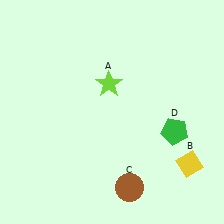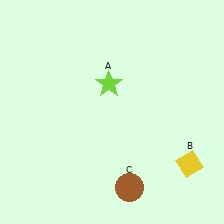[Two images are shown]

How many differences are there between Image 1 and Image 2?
There is 1 difference between the two images.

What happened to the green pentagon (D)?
The green pentagon (D) was removed in Image 2. It was in the bottom-right area of Image 1.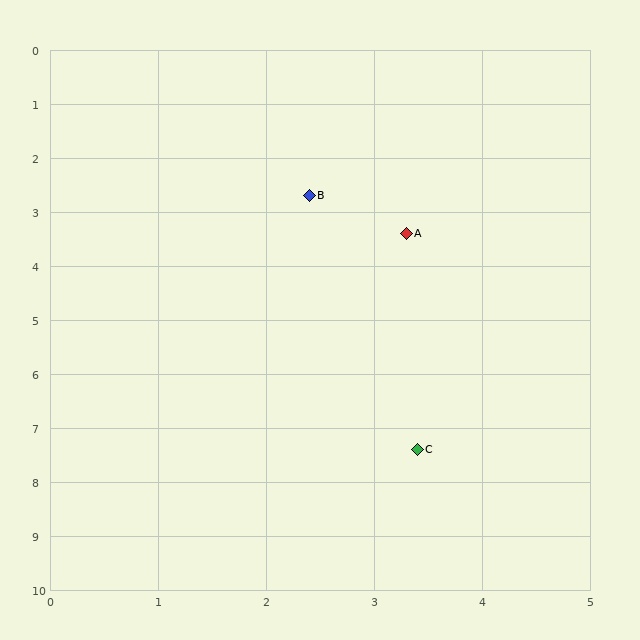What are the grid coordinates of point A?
Point A is at approximately (3.3, 3.4).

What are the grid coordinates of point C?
Point C is at approximately (3.4, 7.4).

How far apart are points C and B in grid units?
Points C and B are about 4.8 grid units apart.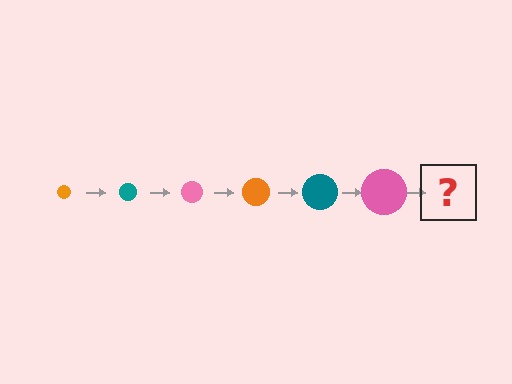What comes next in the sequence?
The next element should be an orange circle, larger than the previous one.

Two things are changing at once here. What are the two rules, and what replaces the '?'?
The two rules are that the circle grows larger each step and the color cycles through orange, teal, and pink. The '?' should be an orange circle, larger than the previous one.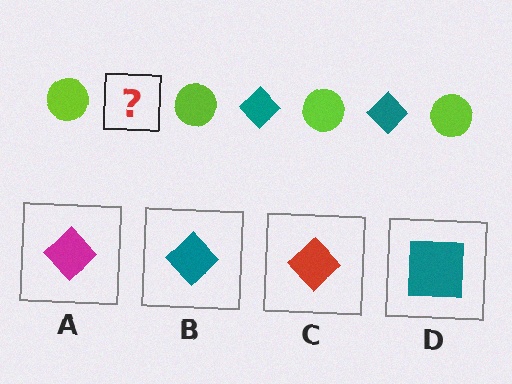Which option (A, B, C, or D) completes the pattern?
B.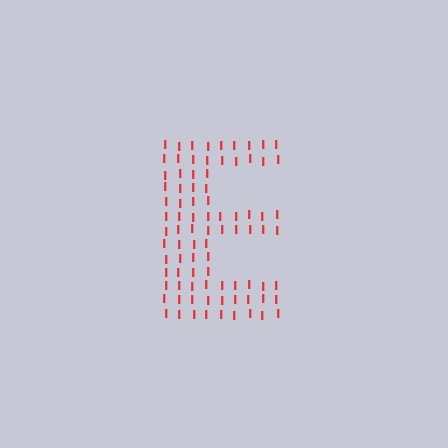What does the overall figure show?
The overall figure shows the letter E.